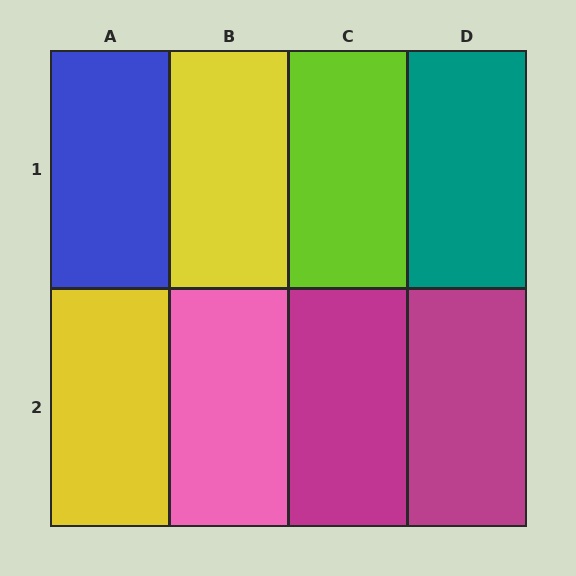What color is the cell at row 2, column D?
Magenta.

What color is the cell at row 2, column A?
Yellow.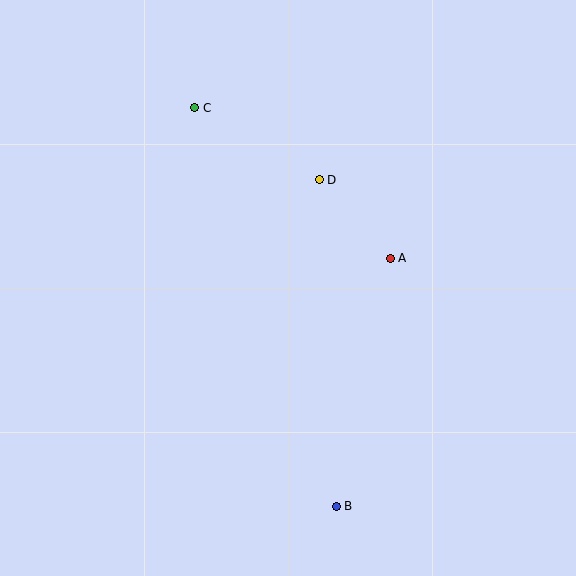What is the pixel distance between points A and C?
The distance between A and C is 247 pixels.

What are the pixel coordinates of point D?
Point D is at (319, 180).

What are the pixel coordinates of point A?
Point A is at (390, 258).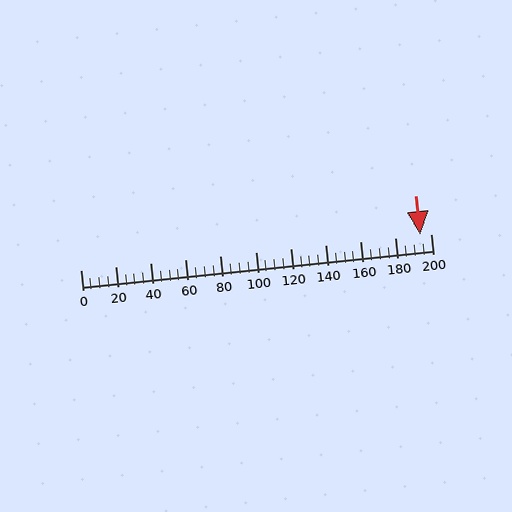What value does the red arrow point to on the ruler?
The red arrow points to approximately 194.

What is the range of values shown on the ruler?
The ruler shows values from 0 to 200.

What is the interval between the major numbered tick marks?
The major tick marks are spaced 20 units apart.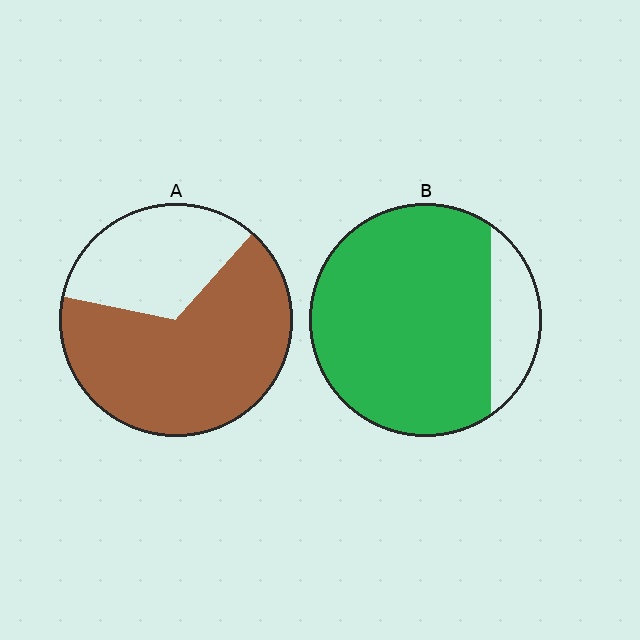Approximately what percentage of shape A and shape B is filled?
A is approximately 65% and B is approximately 85%.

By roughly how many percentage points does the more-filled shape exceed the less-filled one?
By roughly 15 percentage points (B over A).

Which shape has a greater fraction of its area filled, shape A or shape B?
Shape B.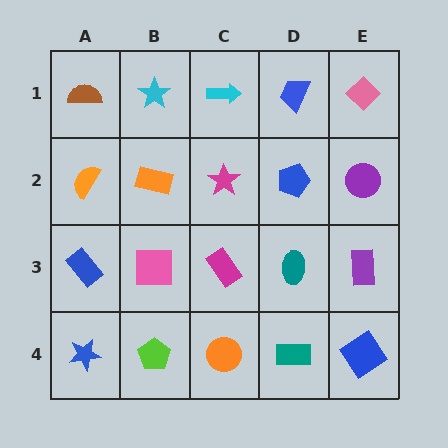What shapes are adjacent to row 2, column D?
A blue trapezoid (row 1, column D), a teal ellipse (row 3, column D), a magenta star (row 2, column C), a purple circle (row 2, column E).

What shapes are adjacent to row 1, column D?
A blue pentagon (row 2, column D), a cyan arrow (row 1, column C), a pink diamond (row 1, column E).